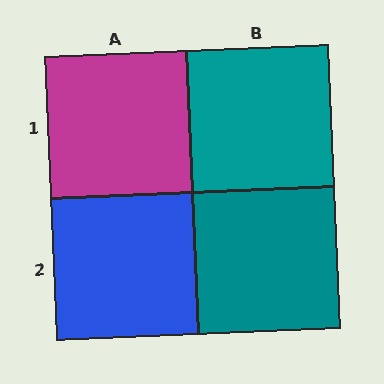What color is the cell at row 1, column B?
Teal.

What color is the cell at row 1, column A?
Magenta.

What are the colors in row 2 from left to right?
Blue, teal.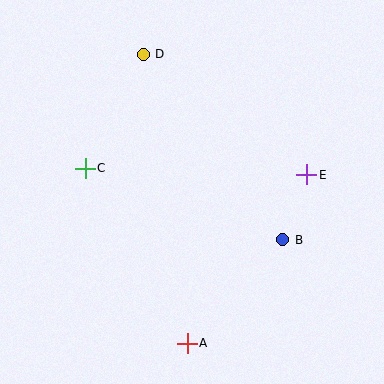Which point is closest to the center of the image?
Point B at (283, 240) is closest to the center.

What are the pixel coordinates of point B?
Point B is at (283, 240).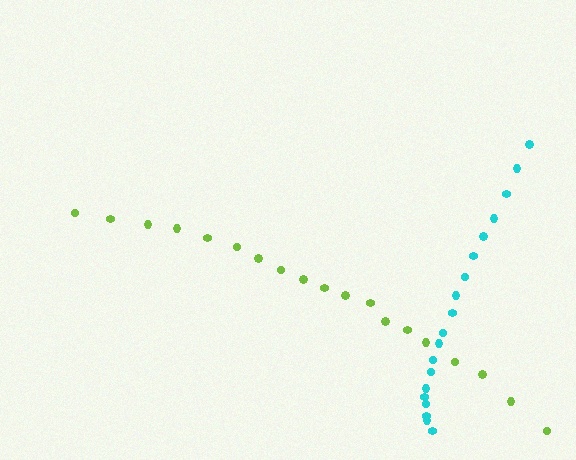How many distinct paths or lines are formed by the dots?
There are 2 distinct paths.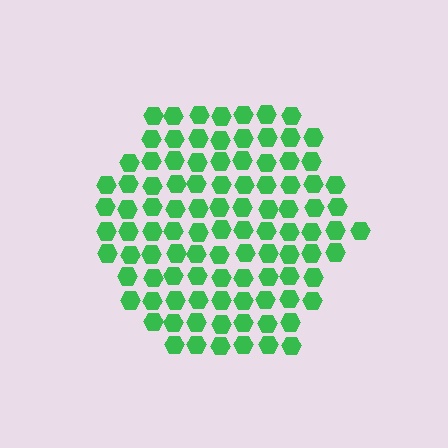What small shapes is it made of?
It is made of small hexagons.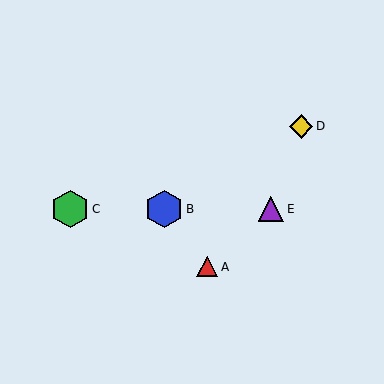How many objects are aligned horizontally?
3 objects (B, C, E) are aligned horizontally.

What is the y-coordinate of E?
Object E is at y≈209.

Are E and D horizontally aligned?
No, E is at y≈209 and D is at y≈126.